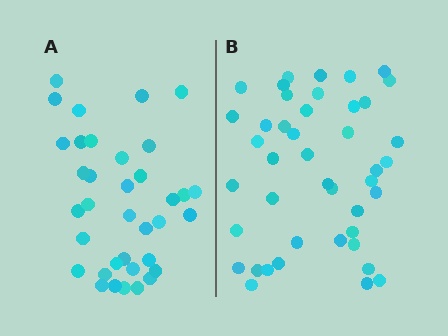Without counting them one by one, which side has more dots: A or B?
Region B (the right region) has more dots.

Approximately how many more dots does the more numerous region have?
Region B has roughly 8 or so more dots than region A.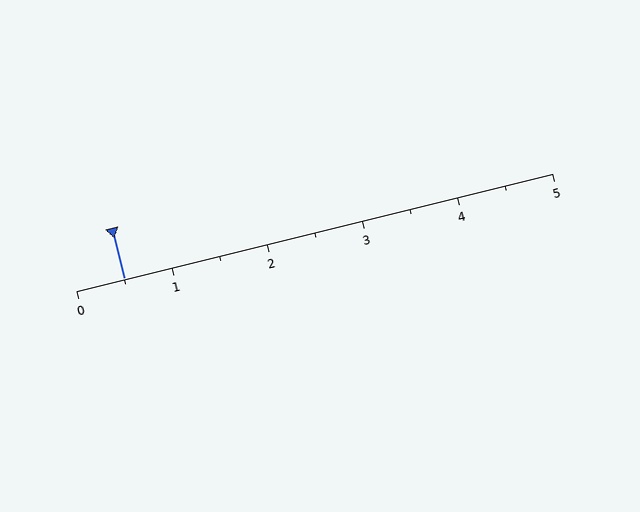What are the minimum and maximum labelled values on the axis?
The axis runs from 0 to 5.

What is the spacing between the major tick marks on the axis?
The major ticks are spaced 1 apart.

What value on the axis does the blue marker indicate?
The marker indicates approximately 0.5.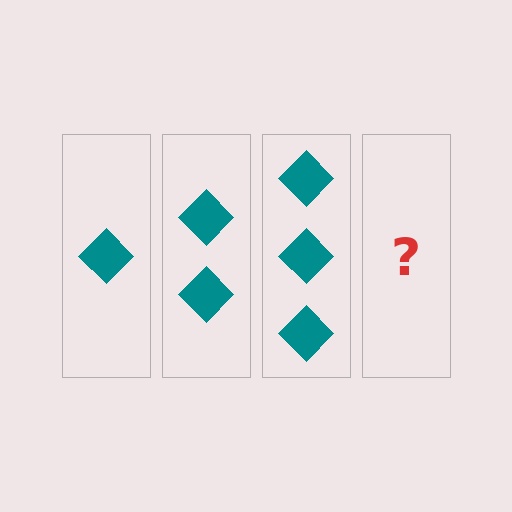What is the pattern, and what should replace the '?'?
The pattern is that each step adds one more diamond. The '?' should be 4 diamonds.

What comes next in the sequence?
The next element should be 4 diamonds.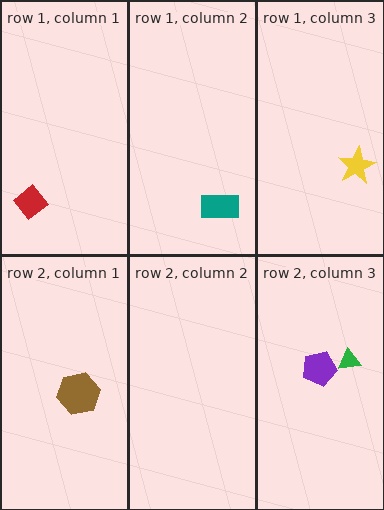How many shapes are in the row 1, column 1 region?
1.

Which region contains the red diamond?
The row 1, column 1 region.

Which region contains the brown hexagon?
The row 2, column 1 region.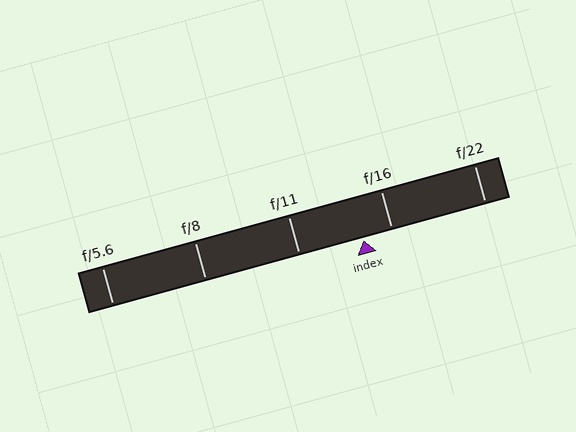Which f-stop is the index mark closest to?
The index mark is closest to f/16.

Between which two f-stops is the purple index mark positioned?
The index mark is between f/11 and f/16.